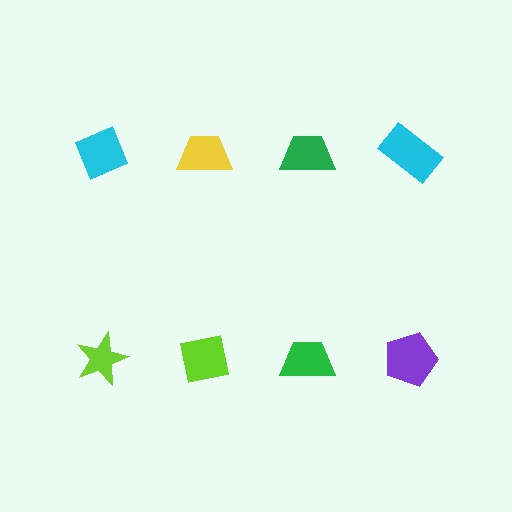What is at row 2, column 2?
A lime square.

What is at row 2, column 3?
A green trapezoid.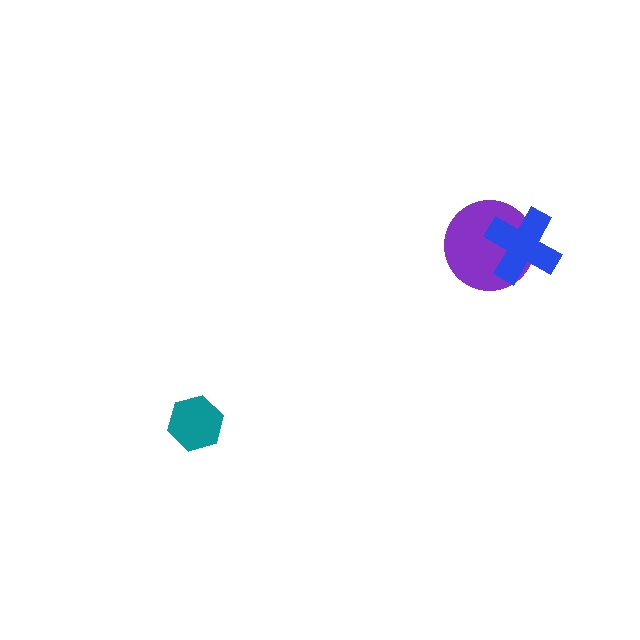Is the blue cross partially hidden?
No, no other shape covers it.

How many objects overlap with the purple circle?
1 object overlaps with the purple circle.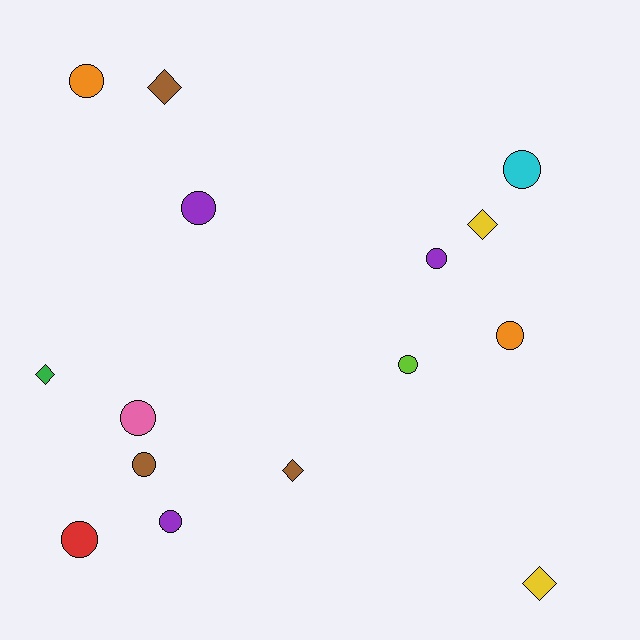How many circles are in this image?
There are 10 circles.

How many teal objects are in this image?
There are no teal objects.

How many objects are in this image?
There are 15 objects.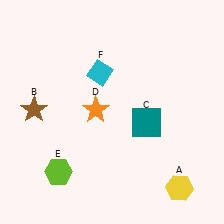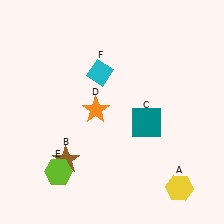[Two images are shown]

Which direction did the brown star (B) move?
The brown star (B) moved down.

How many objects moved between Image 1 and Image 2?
1 object moved between the two images.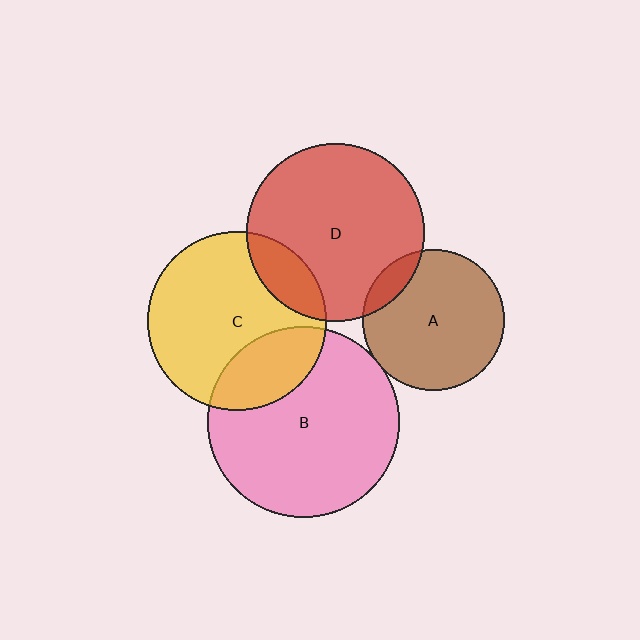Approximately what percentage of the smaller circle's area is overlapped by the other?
Approximately 25%.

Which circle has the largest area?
Circle B (pink).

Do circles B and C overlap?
Yes.